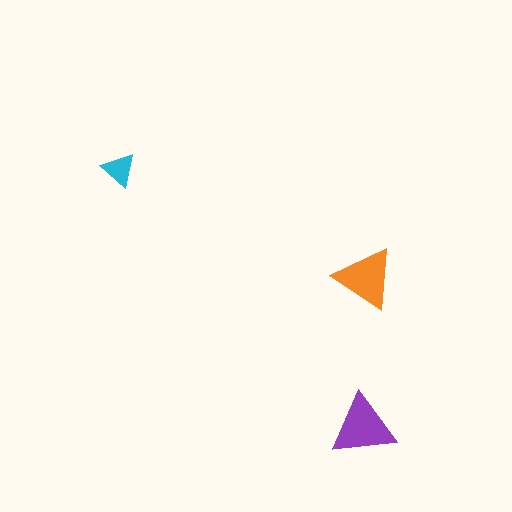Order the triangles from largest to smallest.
the purple one, the orange one, the cyan one.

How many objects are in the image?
There are 3 objects in the image.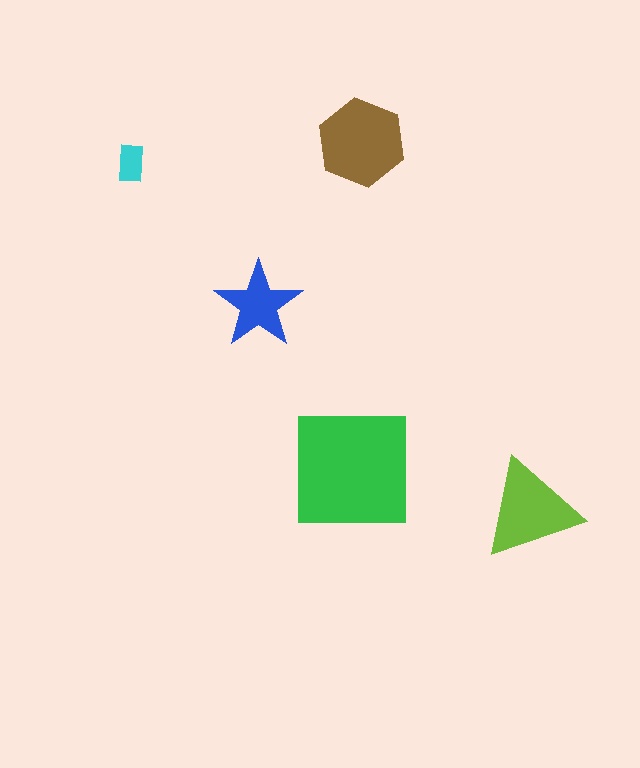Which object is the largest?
The green square.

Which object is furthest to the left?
The cyan rectangle is leftmost.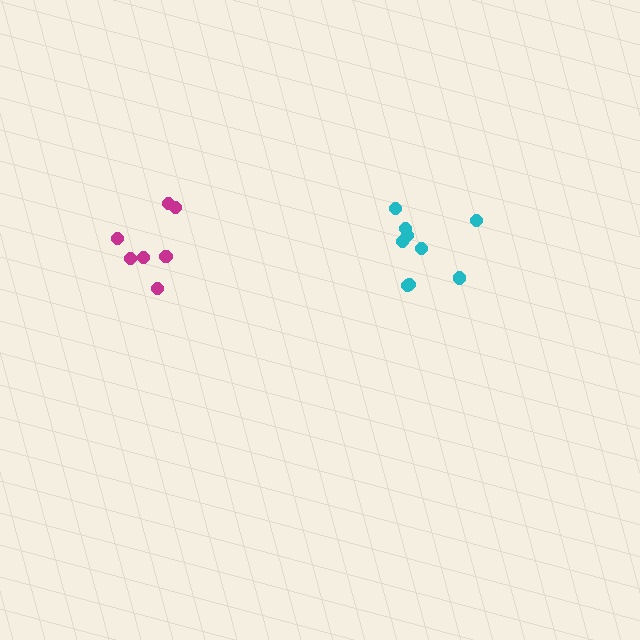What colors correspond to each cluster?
The clusters are colored: magenta, cyan.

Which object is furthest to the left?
The magenta cluster is leftmost.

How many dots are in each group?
Group 1: 7 dots, Group 2: 9 dots (16 total).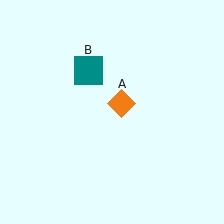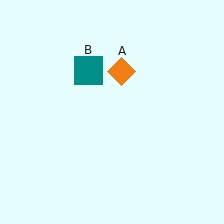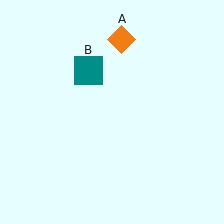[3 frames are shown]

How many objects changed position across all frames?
1 object changed position: orange diamond (object A).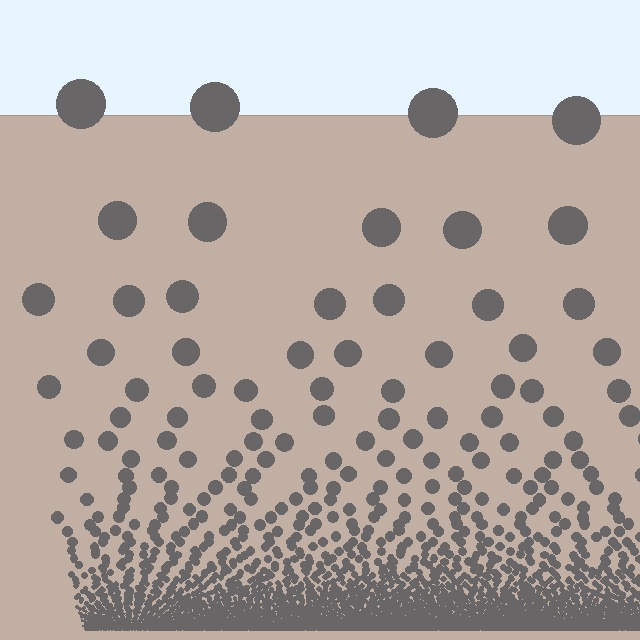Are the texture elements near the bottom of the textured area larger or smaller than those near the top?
Smaller. The gradient is inverted — elements near the bottom are smaller and denser.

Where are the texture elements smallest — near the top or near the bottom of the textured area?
Near the bottom.